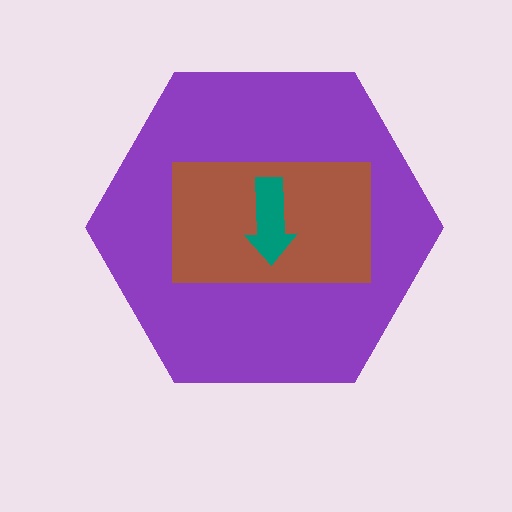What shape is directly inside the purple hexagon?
The brown rectangle.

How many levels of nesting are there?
3.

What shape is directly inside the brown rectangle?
The teal arrow.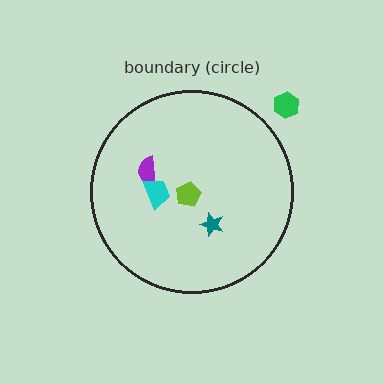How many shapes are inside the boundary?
4 inside, 1 outside.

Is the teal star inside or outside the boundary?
Inside.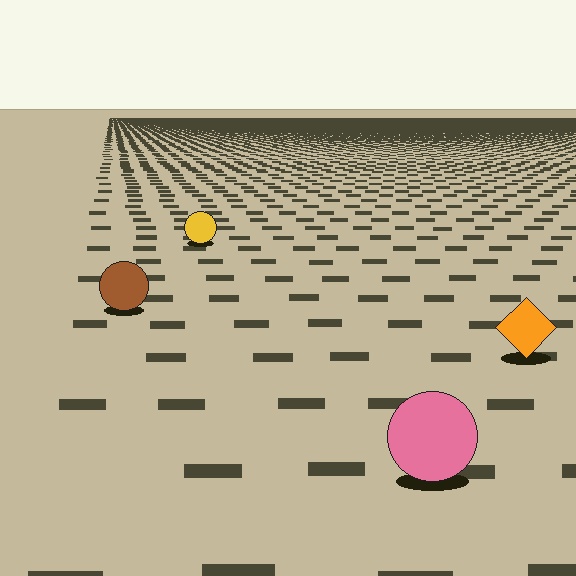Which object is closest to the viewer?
The pink circle is closest. The texture marks near it are larger and more spread out.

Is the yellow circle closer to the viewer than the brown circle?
No. The brown circle is closer — you can tell from the texture gradient: the ground texture is coarser near it.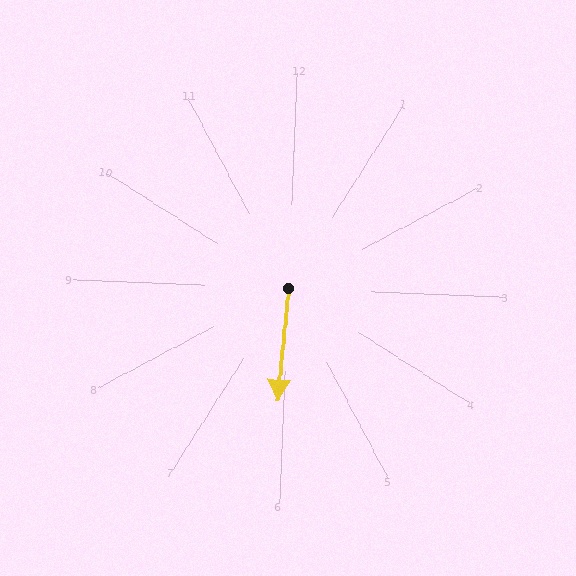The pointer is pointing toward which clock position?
Roughly 6 o'clock.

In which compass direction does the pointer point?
South.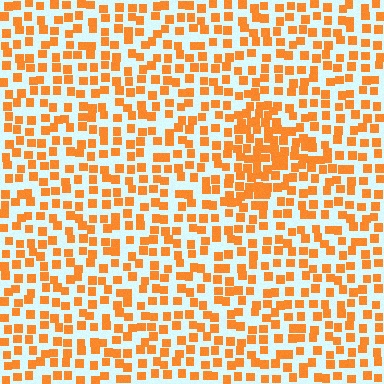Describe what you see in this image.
The image contains small orange elements arranged at two different densities. A triangle-shaped region is visible where the elements are more densely packed than the surrounding area.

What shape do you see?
I see a triangle.